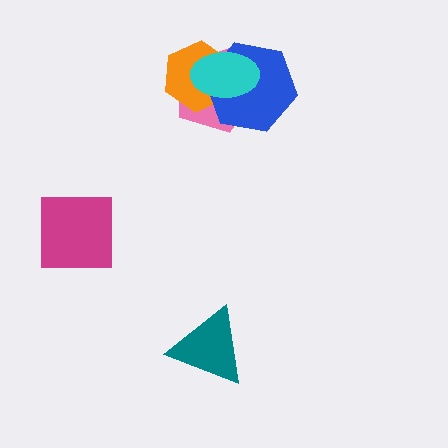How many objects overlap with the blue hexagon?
3 objects overlap with the blue hexagon.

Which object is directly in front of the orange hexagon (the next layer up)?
The blue hexagon is directly in front of the orange hexagon.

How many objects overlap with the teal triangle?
0 objects overlap with the teal triangle.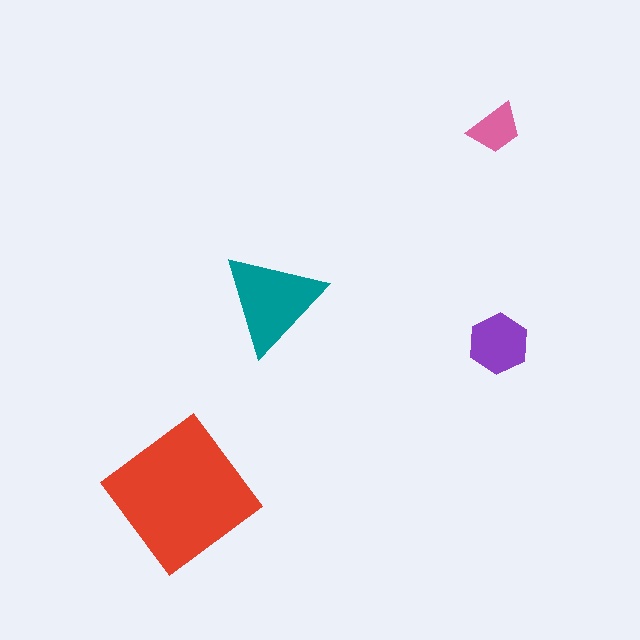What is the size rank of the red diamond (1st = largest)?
1st.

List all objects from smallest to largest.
The pink trapezoid, the purple hexagon, the teal triangle, the red diamond.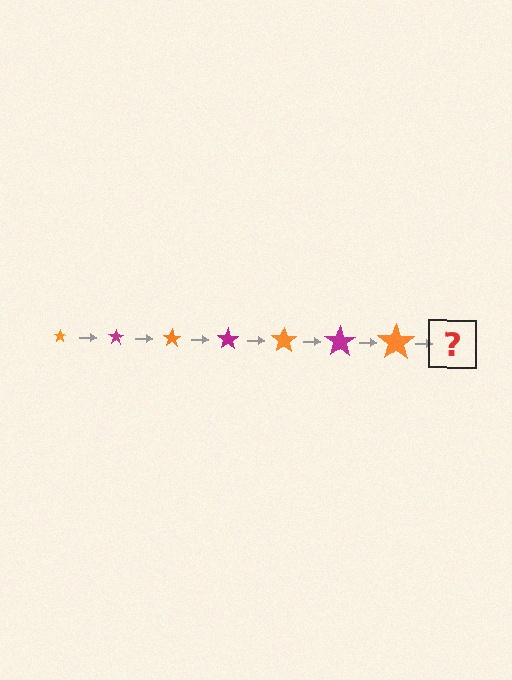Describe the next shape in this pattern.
It should be a magenta star, larger than the previous one.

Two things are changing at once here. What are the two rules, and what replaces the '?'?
The two rules are that the star grows larger each step and the color cycles through orange and magenta. The '?' should be a magenta star, larger than the previous one.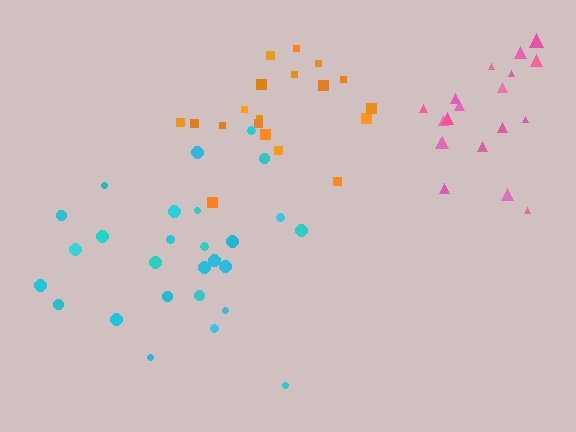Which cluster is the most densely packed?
Pink.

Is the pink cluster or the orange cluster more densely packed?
Pink.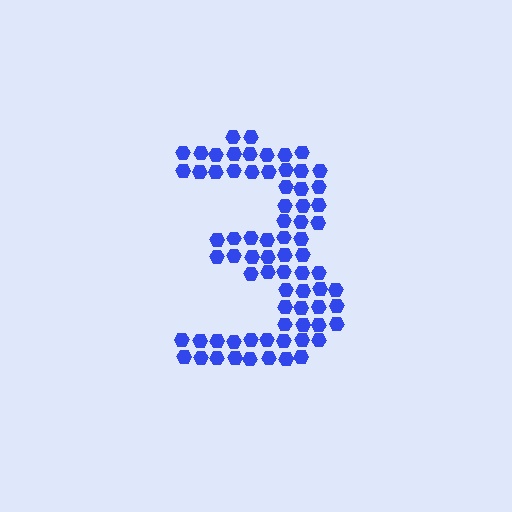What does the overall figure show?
The overall figure shows the digit 3.